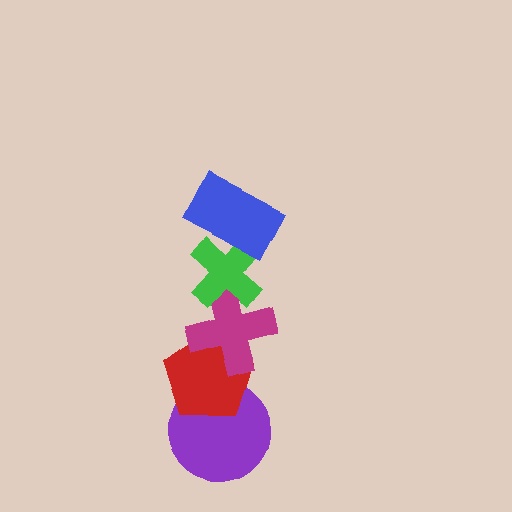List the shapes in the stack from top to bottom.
From top to bottom: the blue rectangle, the green cross, the magenta cross, the red pentagon, the purple circle.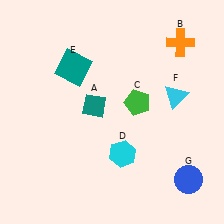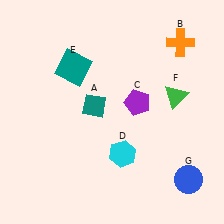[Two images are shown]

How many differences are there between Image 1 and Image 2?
There are 2 differences between the two images.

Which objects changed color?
C changed from green to purple. F changed from cyan to green.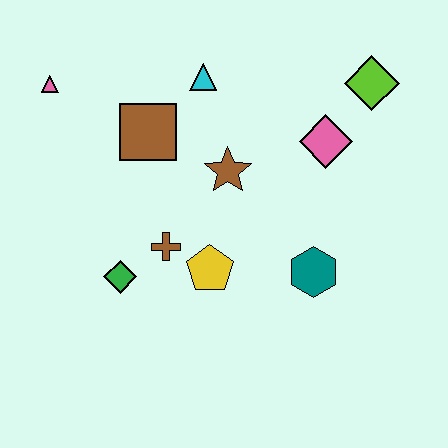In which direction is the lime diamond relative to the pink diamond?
The lime diamond is above the pink diamond.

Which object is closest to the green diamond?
The brown cross is closest to the green diamond.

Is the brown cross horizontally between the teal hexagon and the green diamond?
Yes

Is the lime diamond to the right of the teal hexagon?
Yes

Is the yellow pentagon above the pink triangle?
No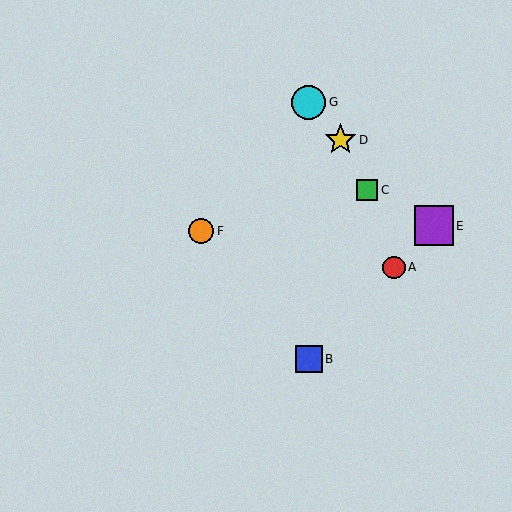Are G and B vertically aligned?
Yes, both are at x≈309.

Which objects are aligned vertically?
Objects B, G are aligned vertically.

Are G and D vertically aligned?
No, G is at x≈309 and D is at x≈341.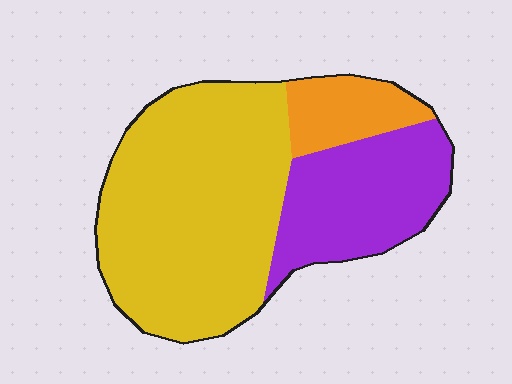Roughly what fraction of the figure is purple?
Purple takes up about one quarter (1/4) of the figure.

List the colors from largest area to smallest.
From largest to smallest: yellow, purple, orange.